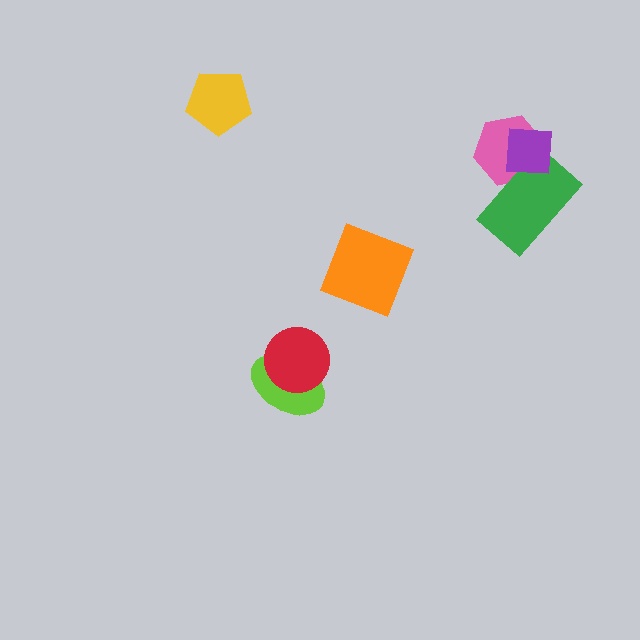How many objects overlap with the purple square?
2 objects overlap with the purple square.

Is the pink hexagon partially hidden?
Yes, it is partially covered by another shape.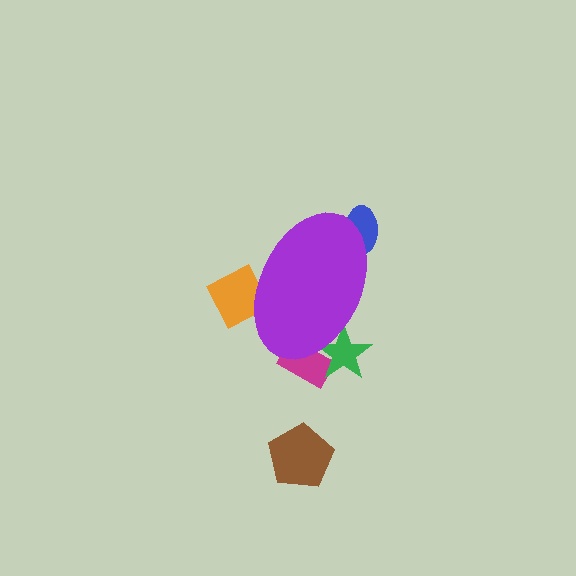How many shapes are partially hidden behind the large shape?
4 shapes are partially hidden.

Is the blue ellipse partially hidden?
Yes, the blue ellipse is partially hidden behind the purple ellipse.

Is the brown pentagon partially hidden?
No, the brown pentagon is fully visible.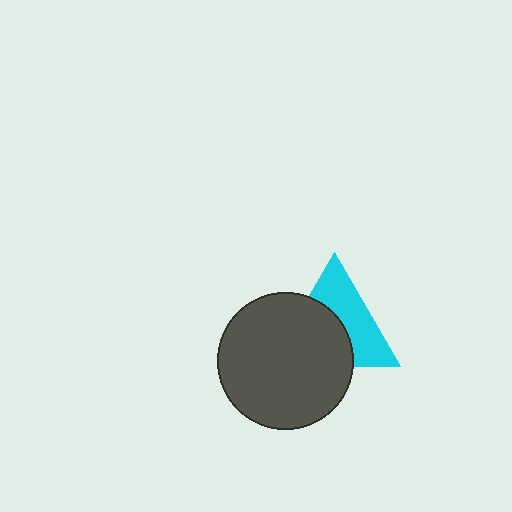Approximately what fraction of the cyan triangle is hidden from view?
Roughly 50% of the cyan triangle is hidden behind the dark gray circle.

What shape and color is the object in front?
The object in front is a dark gray circle.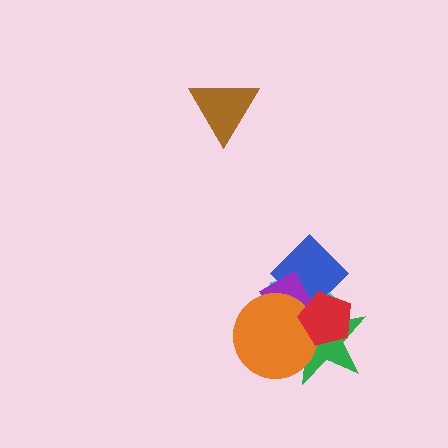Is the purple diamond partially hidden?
Yes, it is partially covered by another shape.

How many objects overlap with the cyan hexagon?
5 objects overlap with the cyan hexagon.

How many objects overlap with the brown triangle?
0 objects overlap with the brown triangle.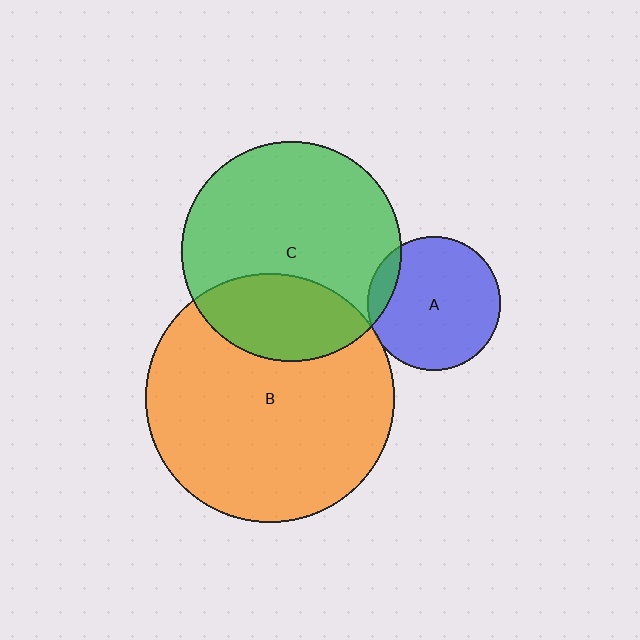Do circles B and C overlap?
Yes.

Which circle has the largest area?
Circle B (orange).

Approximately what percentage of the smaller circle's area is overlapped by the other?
Approximately 30%.